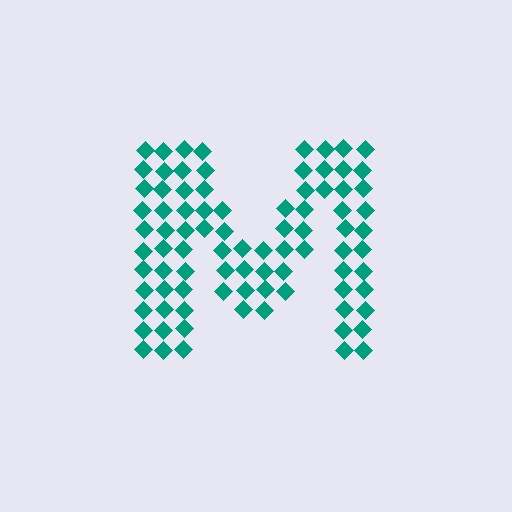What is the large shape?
The large shape is the letter M.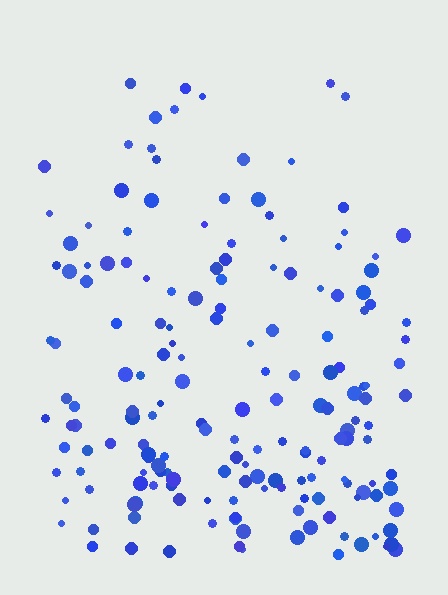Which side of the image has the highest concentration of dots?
The bottom.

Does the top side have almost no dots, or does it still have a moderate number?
Still a moderate number, just noticeably fewer than the bottom.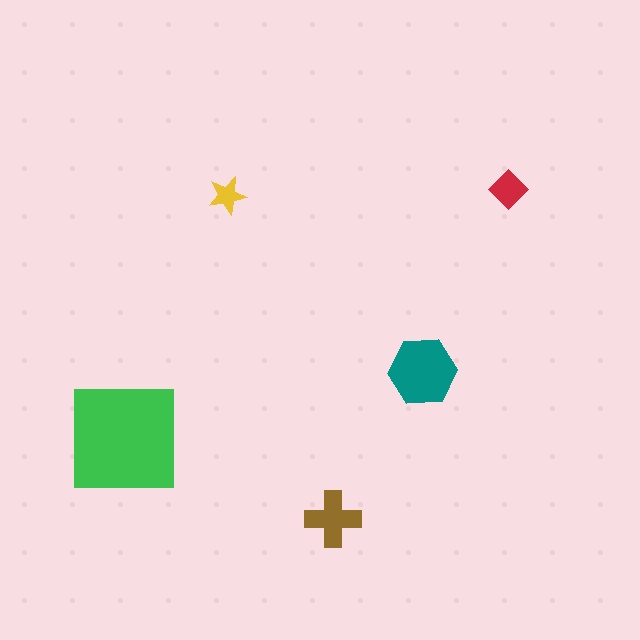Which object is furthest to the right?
The red diamond is rightmost.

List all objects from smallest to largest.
The yellow star, the red diamond, the brown cross, the teal hexagon, the green square.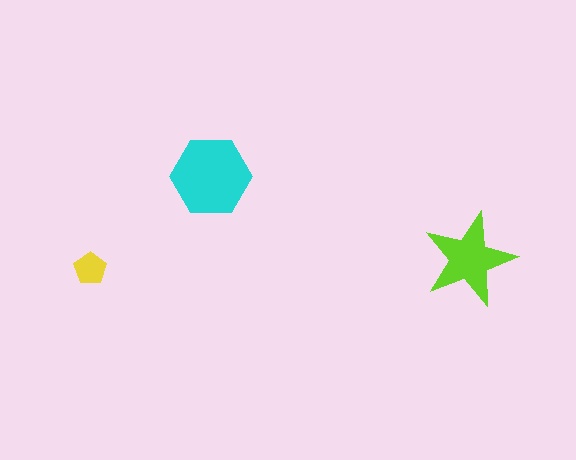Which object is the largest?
The cyan hexagon.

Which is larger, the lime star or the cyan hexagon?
The cyan hexagon.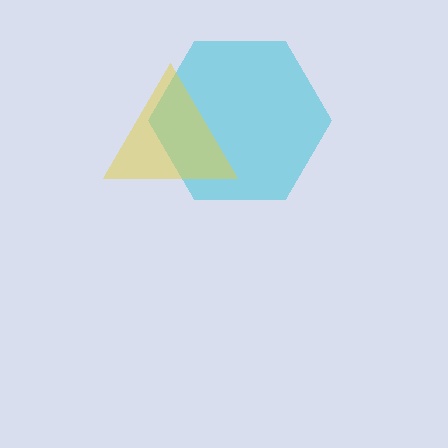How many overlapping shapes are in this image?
There are 2 overlapping shapes in the image.